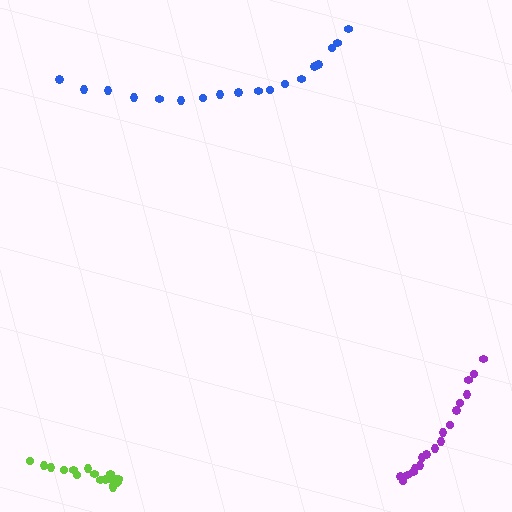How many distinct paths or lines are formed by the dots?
There are 3 distinct paths.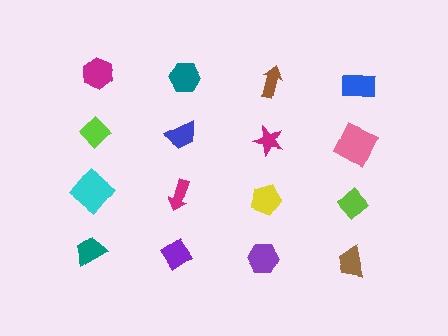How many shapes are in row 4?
4 shapes.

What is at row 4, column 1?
A teal trapezoid.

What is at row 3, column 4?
A lime diamond.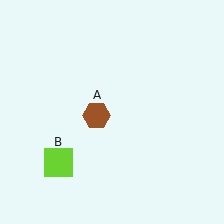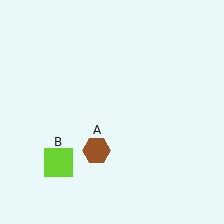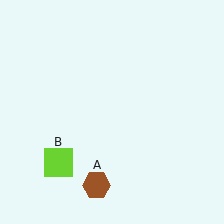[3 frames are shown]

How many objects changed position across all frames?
1 object changed position: brown hexagon (object A).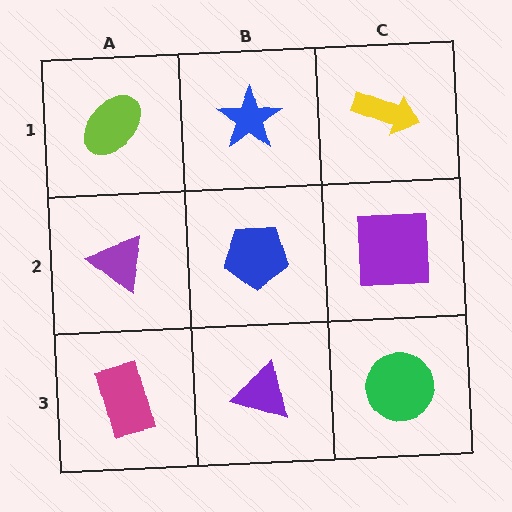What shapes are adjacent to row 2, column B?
A blue star (row 1, column B), a purple triangle (row 3, column B), a purple triangle (row 2, column A), a purple square (row 2, column C).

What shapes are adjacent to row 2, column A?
A lime ellipse (row 1, column A), a magenta rectangle (row 3, column A), a blue pentagon (row 2, column B).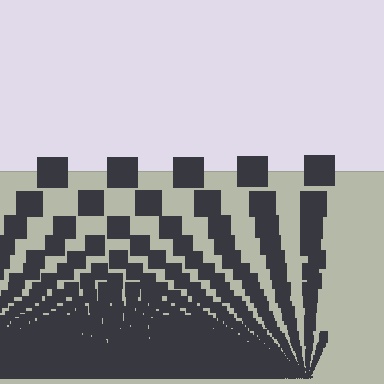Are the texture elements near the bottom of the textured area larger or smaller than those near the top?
Smaller. The gradient is inverted — elements near the bottom are smaller and denser.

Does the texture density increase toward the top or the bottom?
Density increases toward the bottom.